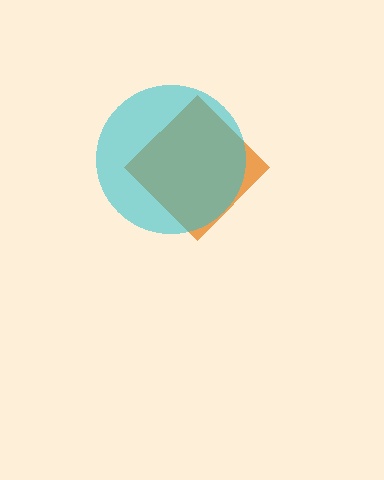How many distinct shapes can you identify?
There are 2 distinct shapes: an orange diamond, a cyan circle.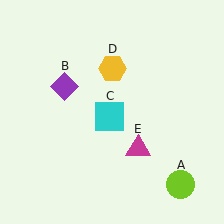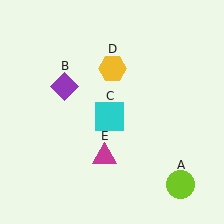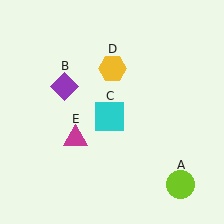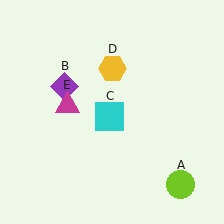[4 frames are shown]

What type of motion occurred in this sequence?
The magenta triangle (object E) rotated clockwise around the center of the scene.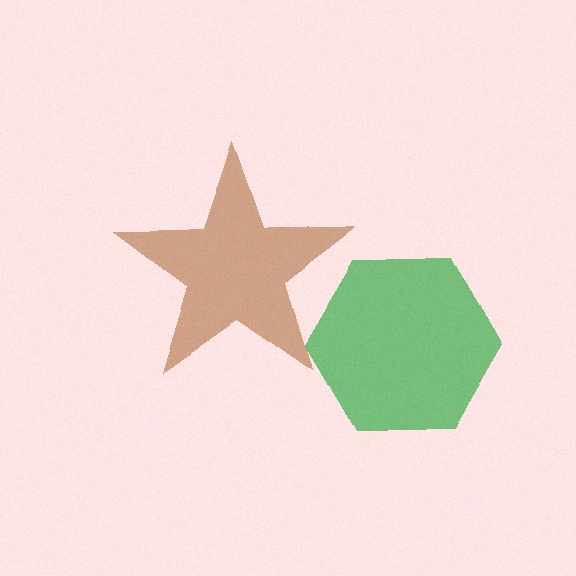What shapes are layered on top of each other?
The layered shapes are: a green hexagon, a brown star.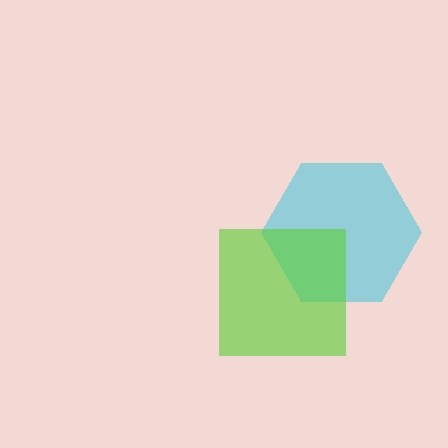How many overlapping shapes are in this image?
There are 2 overlapping shapes in the image.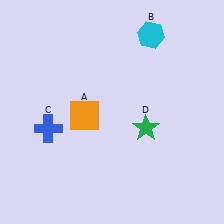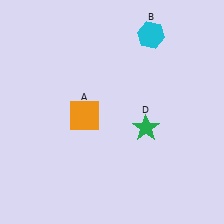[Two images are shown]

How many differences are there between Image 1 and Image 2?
There is 1 difference between the two images.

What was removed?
The blue cross (C) was removed in Image 2.